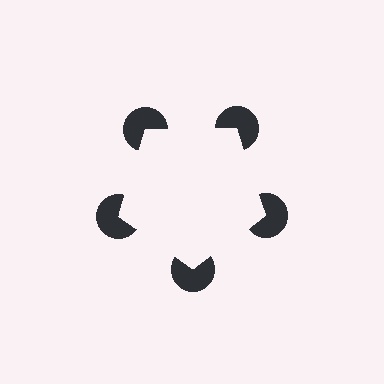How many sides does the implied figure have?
5 sides.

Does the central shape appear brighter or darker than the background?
It typically appears slightly brighter than the background, even though no actual brightness change is drawn.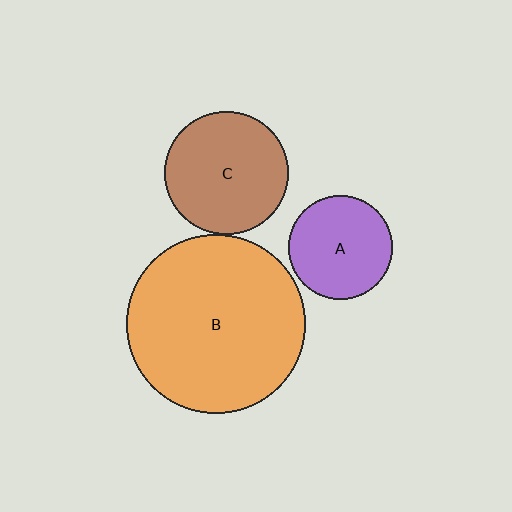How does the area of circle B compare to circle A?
Approximately 3.0 times.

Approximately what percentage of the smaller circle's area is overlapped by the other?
Approximately 5%.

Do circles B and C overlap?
Yes.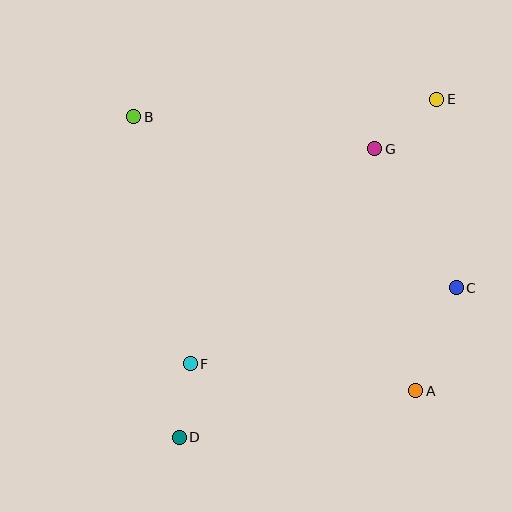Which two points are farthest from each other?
Points D and E are farthest from each other.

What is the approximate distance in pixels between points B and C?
The distance between B and C is approximately 365 pixels.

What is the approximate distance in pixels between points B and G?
The distance between B and G is approximately 243 pixels.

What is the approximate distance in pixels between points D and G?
The distance between D and G is approximately 349 pixels.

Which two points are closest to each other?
Points D and F are closest to each other.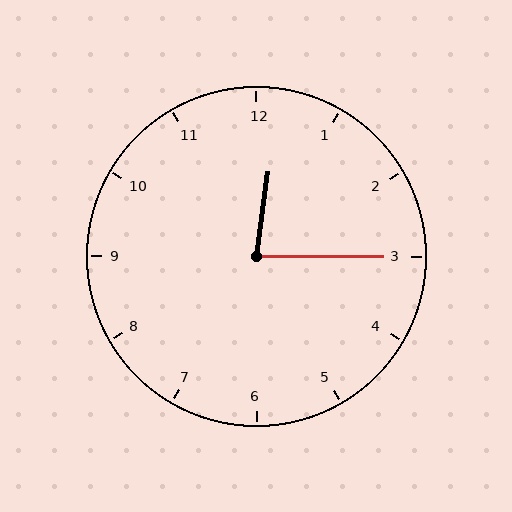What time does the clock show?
12:15.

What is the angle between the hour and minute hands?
Approximately 82 degrees.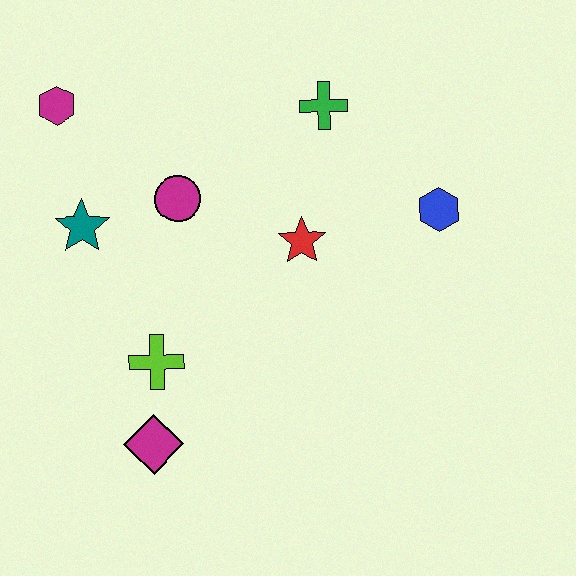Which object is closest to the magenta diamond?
The lime cross is closest to the magenta diamond.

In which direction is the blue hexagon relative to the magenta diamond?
The blue hexagon is to the right of the magenta diamond.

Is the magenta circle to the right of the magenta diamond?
Yes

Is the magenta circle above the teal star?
Yes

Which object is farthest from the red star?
The magenta hexagon is farthest from the red star.